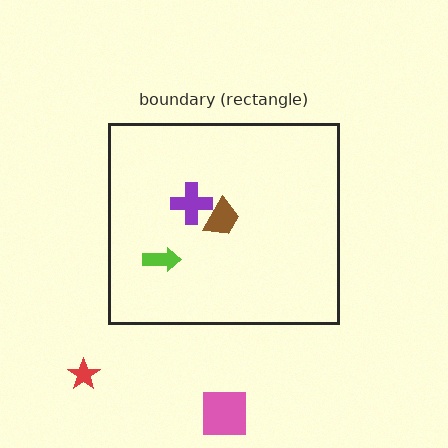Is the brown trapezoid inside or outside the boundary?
Inside.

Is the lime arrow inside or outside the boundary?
Inside.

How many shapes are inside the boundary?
3 inside, 2 outside.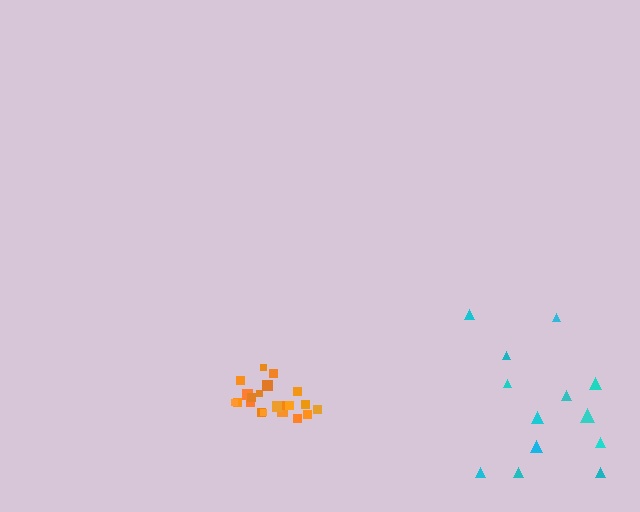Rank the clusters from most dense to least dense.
orange, cyan.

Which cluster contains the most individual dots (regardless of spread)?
Orange (21).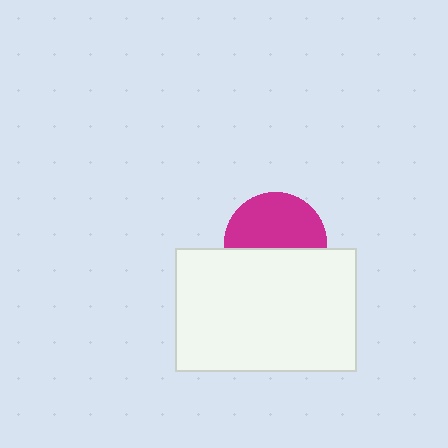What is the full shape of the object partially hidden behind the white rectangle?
The partially hidden object is a magenta circle.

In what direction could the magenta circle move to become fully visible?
The magenta circle could move up. That would shift it out from behind the white rectangle entirely.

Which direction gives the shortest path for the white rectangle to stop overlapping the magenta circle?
Moving down gives the shortest separation.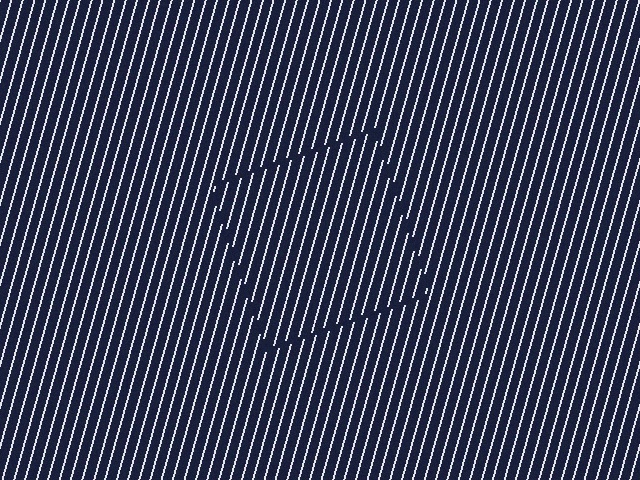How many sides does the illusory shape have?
4 sides — the line-ends trace a square.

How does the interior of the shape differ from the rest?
The interior of the shape contains the same grating, shifted by half a period — the contour is defined by the phase discontinuity where line-ends from the inner and outer gratings abut.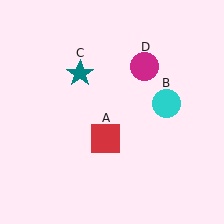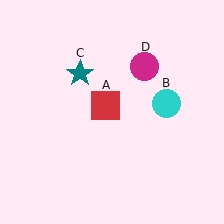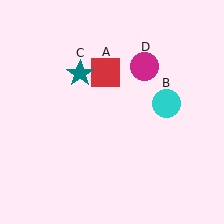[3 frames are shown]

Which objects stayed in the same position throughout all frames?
Cyan circle (object B) and teal star (object C) and magenta circle (object D) remained stationary.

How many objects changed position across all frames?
1 object changed position: red square (object A).